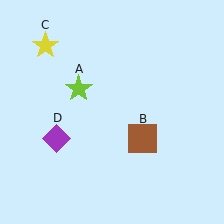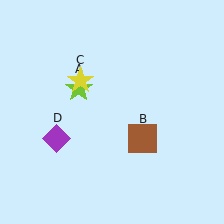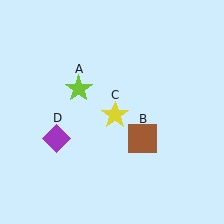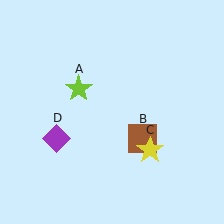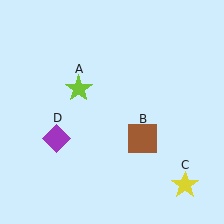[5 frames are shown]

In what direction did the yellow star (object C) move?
The yellow star (object C) moved down and to the right.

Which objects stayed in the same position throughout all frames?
Lime star (object A) and brown square (object B) and purple diamond (object D) remained stationary.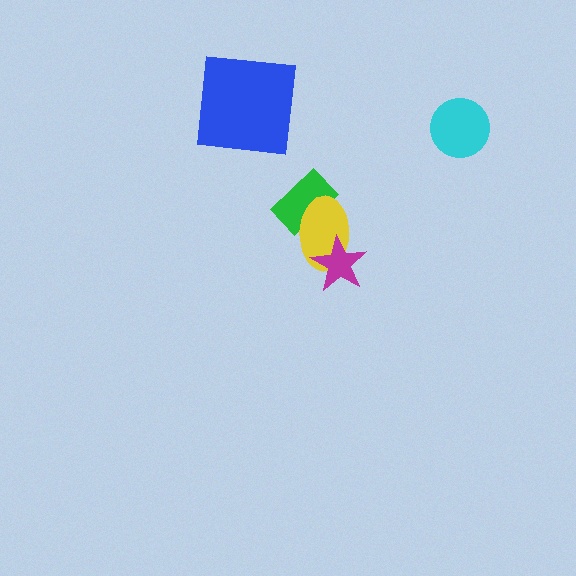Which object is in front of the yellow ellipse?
The magenta star is in front of the yellow ellipse.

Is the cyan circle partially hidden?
No, no other shape covers it.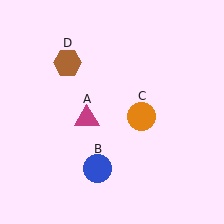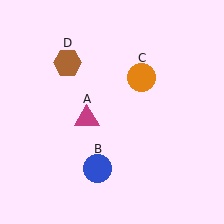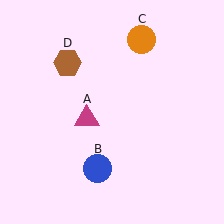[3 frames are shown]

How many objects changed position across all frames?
1 object changed position: orange circle (object C).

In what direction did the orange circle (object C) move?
The orange circle (object C) moved up.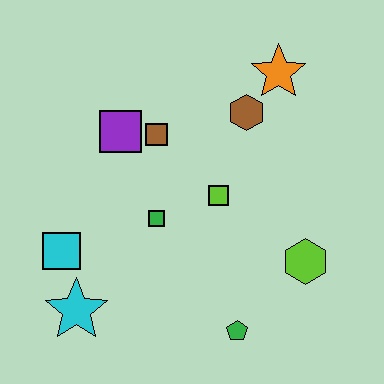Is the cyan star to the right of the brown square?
No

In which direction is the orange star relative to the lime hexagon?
The orange star is above the lime hexagon.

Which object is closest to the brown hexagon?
The orange star is closest to the brown hexagon.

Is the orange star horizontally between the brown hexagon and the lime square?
No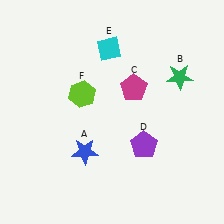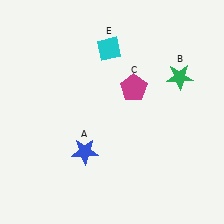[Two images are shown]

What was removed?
The lime hexagon (F), the purple pentagon (D) were removed in Image 2.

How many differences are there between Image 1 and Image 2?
There are 2 differences between the two images.